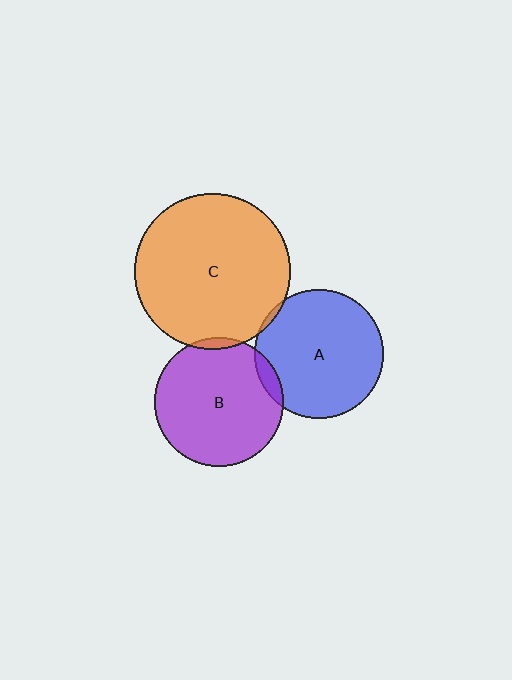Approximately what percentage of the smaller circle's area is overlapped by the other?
Approximately 5%.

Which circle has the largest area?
Circle C (orange).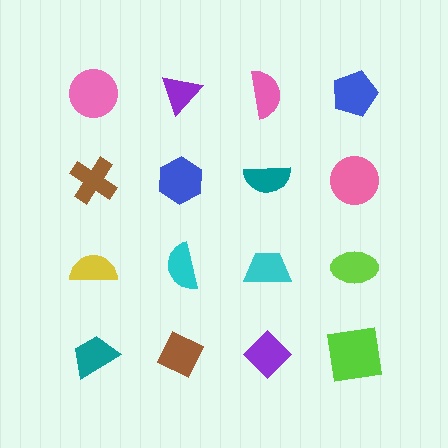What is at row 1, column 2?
A purple triangle.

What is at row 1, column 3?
A pink semicircle.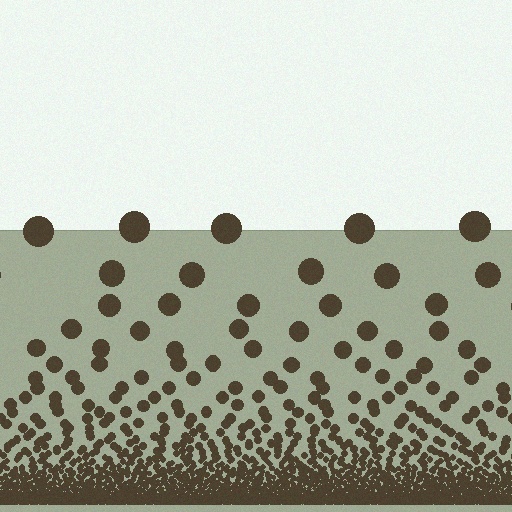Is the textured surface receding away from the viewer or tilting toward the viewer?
The surface appears to tilt toward the viewer. Texture elements get larger and sparser toward the top.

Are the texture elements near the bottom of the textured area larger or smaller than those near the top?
Smaller. The gradient is inverted — elements near the bottom are smaller and denser.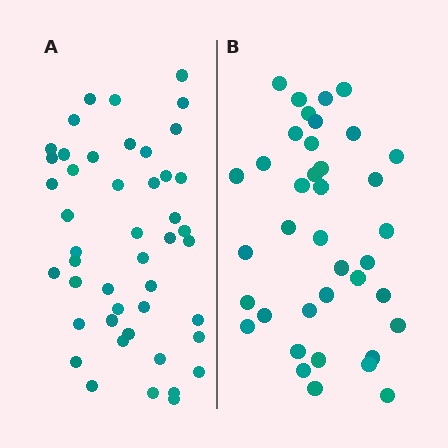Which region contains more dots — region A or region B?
Region A (the left region) has more dots.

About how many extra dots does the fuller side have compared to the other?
Region A has roughly 8 or so more dots than region B.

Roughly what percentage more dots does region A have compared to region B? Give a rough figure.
About 20% more.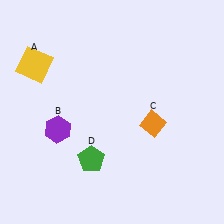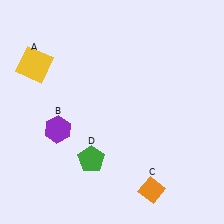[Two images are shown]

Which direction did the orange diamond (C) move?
The orange diamond (C) moved down.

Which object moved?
The orange diamond (C) moved down.